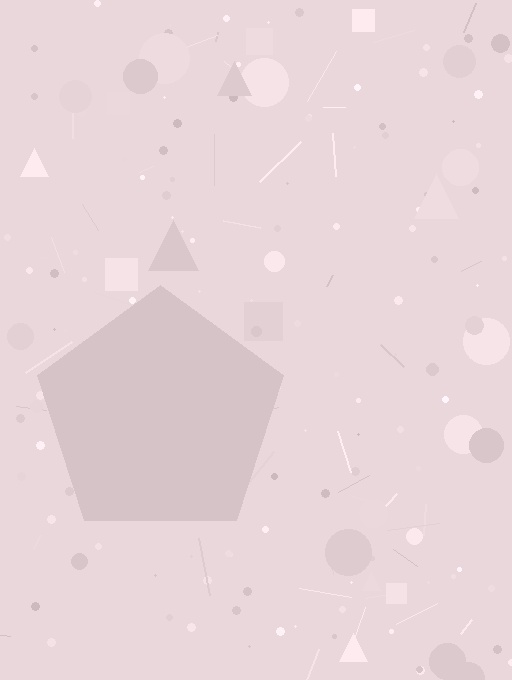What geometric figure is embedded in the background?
A pentagon is embedded in the background.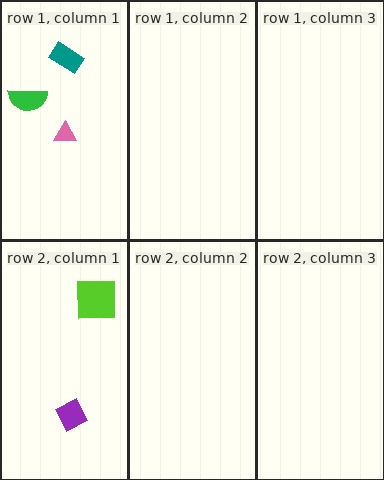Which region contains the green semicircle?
The row 1, column 1 region.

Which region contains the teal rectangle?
The row 1, column 1 region.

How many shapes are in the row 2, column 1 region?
2.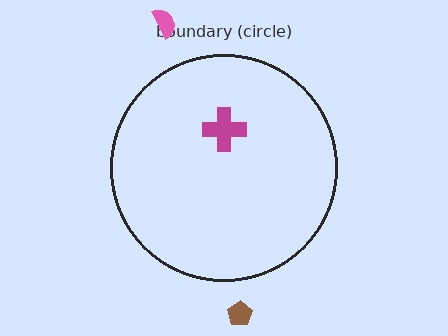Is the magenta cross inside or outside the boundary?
Inside.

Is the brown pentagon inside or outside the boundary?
Outside.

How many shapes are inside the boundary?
1 inside, 2 outside.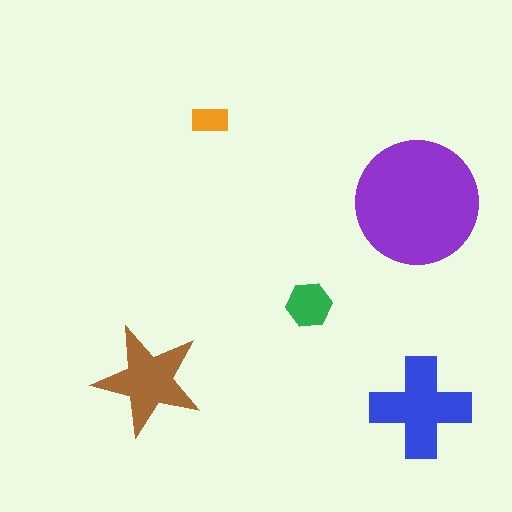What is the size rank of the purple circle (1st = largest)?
1st.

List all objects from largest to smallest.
The purple circle, the blue cross, the brown star, the green hexagon, the orange rectangle.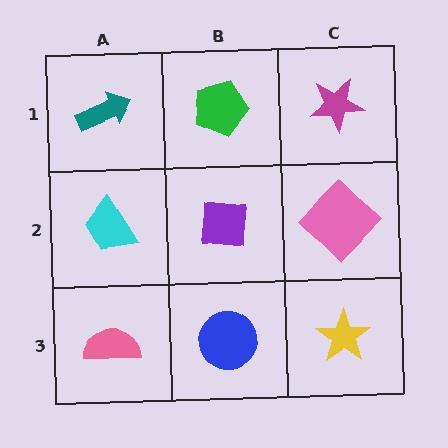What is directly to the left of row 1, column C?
A green pentagon.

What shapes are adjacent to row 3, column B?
A purple square (row 2, column B), a pink semicircle (row 3, column A), a yellow star (row 3, column C).